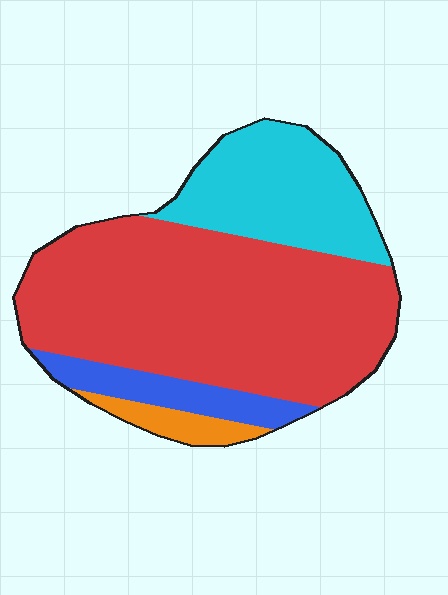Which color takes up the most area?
Red, at roughly 60%.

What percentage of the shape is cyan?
Cyan takes up about one quarter (1/4) of the shape.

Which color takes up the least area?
Orange, at roughly 5%.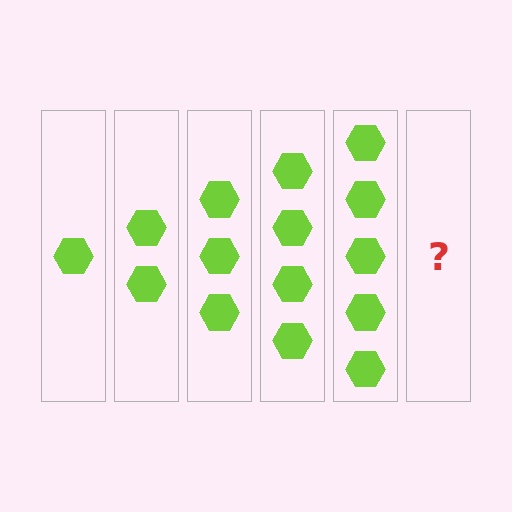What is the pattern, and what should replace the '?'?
The pattern is that each step adds one more hexagon. The '?' should be 6 hexagons.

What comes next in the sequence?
The next element should be 6 hexagons.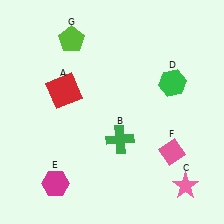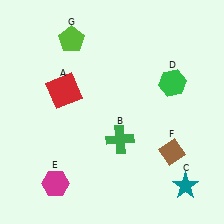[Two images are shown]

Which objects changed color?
C changed from pink to teal. F changed from pink to brown.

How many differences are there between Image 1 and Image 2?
There are 2 differences between the two images.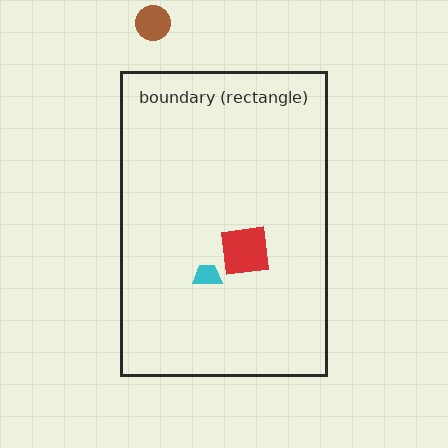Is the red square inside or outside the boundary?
Inside.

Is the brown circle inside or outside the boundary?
Outside.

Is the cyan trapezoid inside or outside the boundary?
Inside.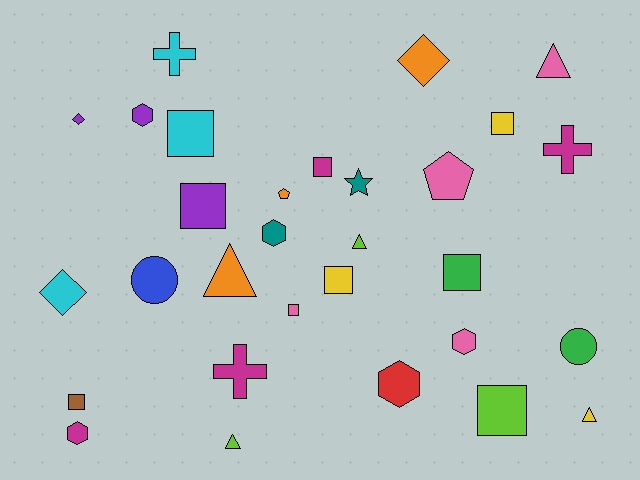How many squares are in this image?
There are 9 squares.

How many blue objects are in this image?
There is 1 blue object.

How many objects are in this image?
There are 30 objects.